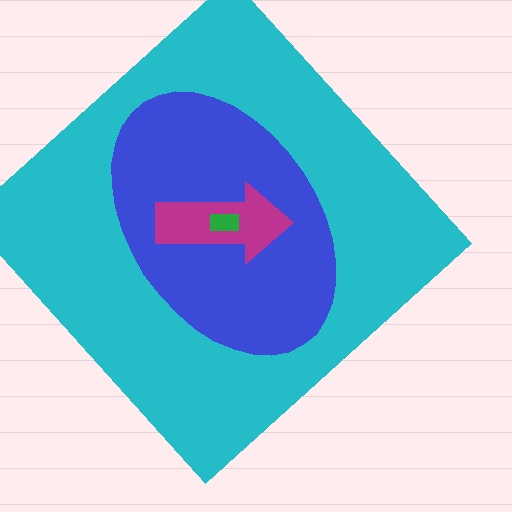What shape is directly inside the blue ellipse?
The magenta arrow.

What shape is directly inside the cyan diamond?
The blue ellipse.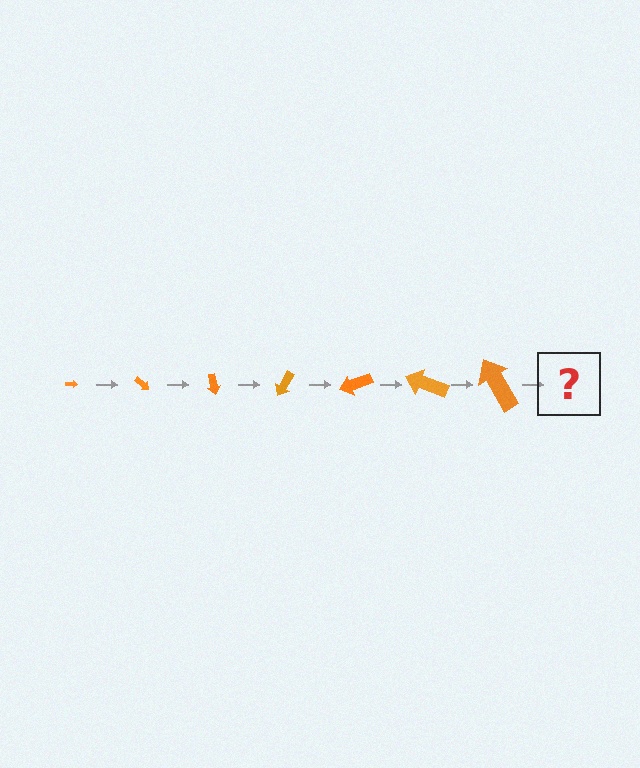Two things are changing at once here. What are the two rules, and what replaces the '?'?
The two rules are that the arrow grows larger each step and it rotates 40 degrees each step. The '?' should be an arrow, larger than the previous one and rotated 280 degrees from the start.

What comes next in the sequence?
The next element should be an arrow, larger than the previous one and rotated 280 degrees from the start.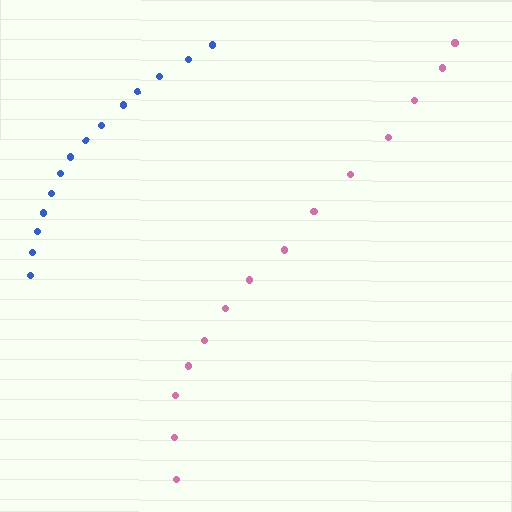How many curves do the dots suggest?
There are 2 distinct paths.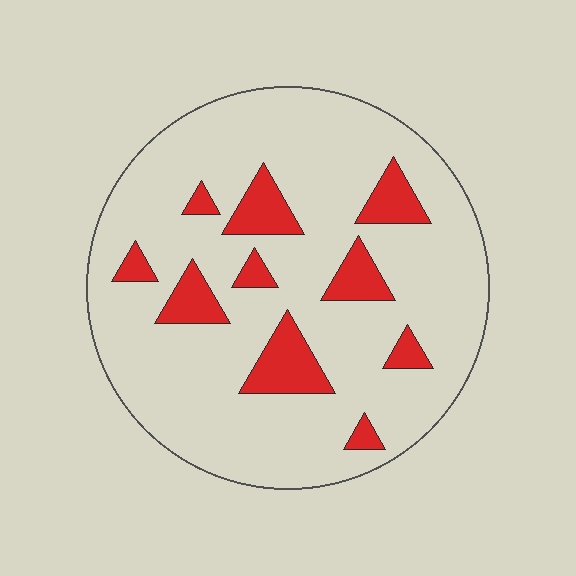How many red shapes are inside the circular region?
10.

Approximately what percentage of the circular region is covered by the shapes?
Approximately 15%.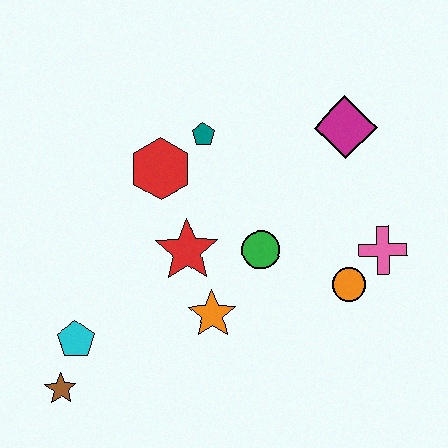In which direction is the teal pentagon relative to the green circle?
The teal pentagon is above the green circle.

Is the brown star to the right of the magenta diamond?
No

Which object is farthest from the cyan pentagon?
The magenta diamond is farthest from the cyan pentagon.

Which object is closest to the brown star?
The cyan pentagon is closest to the brown star.